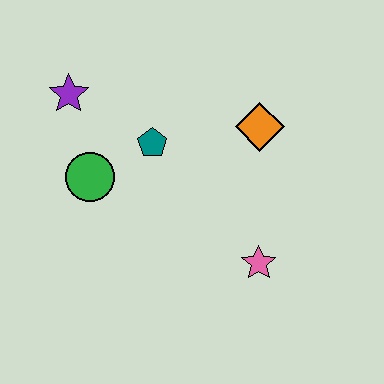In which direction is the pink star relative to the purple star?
The pink star is to the right of the purple star.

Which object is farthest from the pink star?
The purple star is farthest from the pink star.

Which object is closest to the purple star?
The green circle is closest to the purple star.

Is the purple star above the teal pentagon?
Yes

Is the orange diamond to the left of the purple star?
No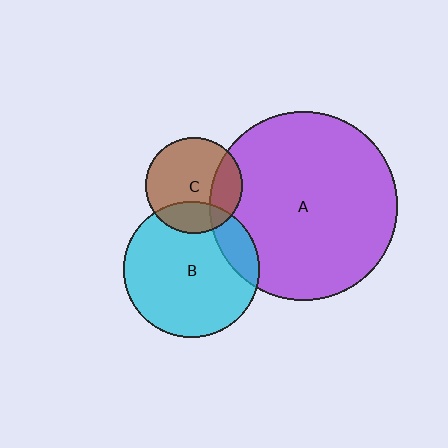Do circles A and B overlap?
Yes.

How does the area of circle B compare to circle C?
Approximately 2.0 times.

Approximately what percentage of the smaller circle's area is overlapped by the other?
Approximately 15%.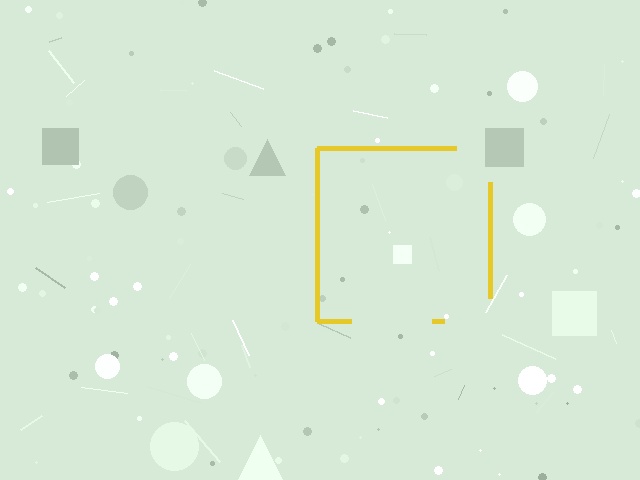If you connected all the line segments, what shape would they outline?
They would outline a square.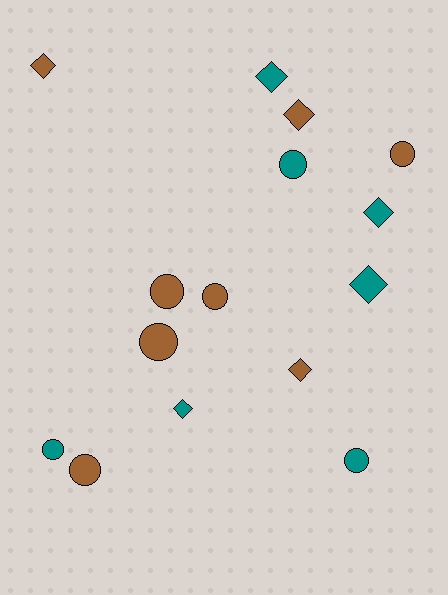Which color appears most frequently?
Brown, with 8 objects.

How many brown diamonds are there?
There are 3 brown diamonds.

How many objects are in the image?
There are 15 objects.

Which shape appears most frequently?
Circle, with 8 objects.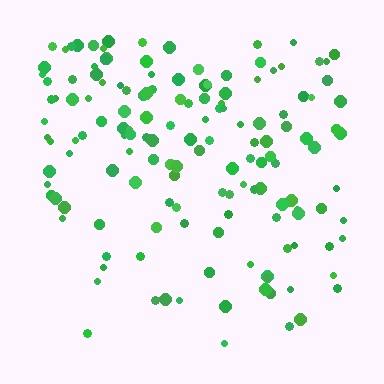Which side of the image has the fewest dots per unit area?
The bottom.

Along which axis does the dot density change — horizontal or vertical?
Vertical.